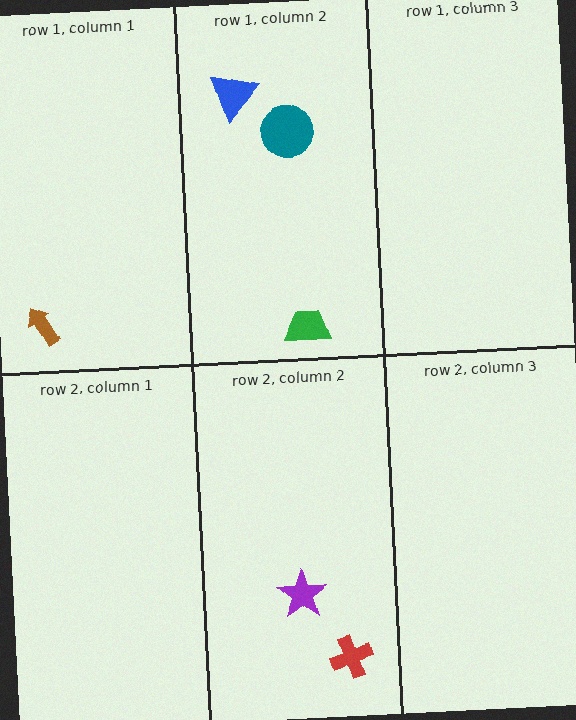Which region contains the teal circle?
The row 1, column 2 region.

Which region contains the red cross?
The row 2, column 2 region.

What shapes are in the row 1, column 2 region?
The teal circle, the blue triangle, the green trapezoid.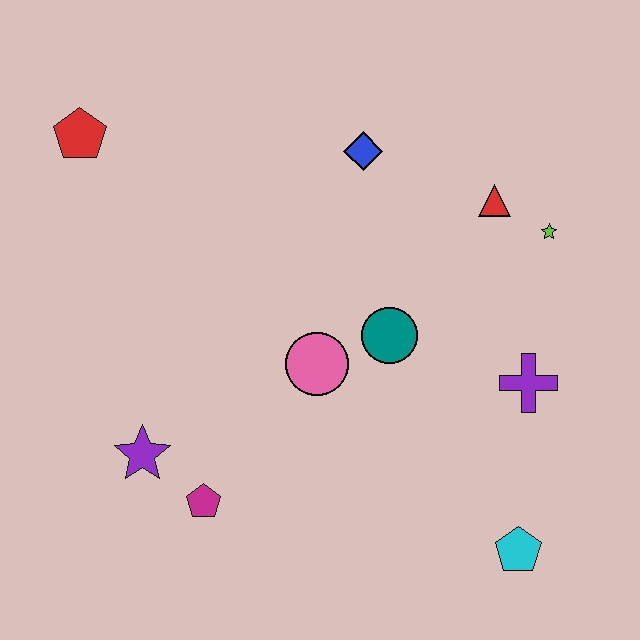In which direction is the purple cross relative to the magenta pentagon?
The purple cross is to the right of the magenta pentagon.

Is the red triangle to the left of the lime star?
Yes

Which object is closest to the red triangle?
The lime star is closest to the red triangle.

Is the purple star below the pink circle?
Yes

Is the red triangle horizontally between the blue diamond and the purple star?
No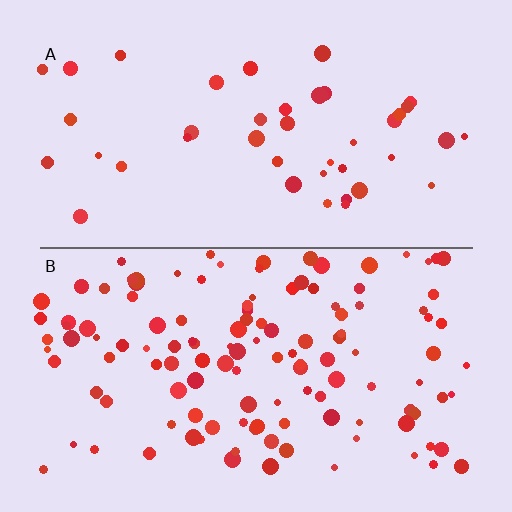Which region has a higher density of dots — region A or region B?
B (the bottom).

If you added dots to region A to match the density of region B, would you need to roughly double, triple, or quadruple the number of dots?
Approximately triple.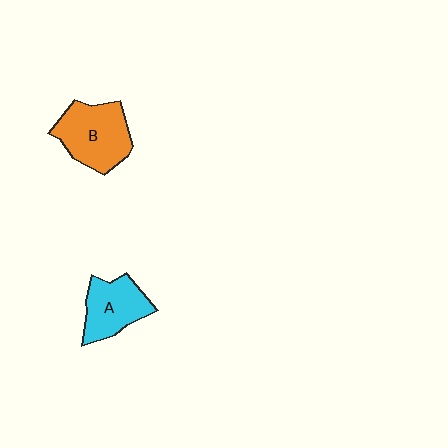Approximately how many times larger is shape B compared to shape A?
Approximately 1.3 times.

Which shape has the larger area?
Shape B (orange).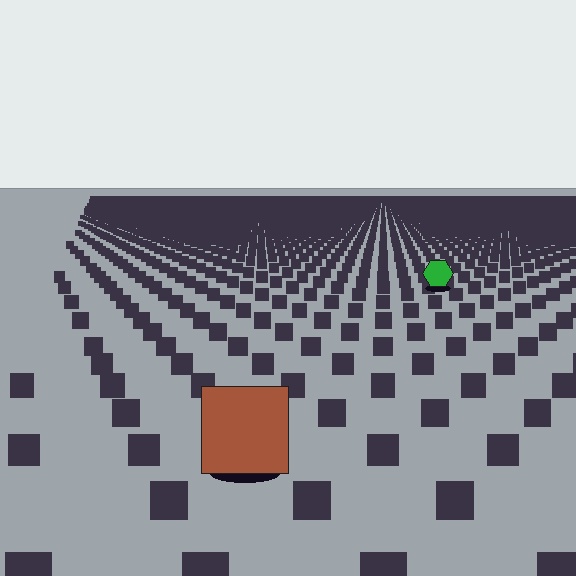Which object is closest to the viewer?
The brown square is closest. The texture marks near it are larger and more spread out.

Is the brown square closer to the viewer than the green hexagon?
Yes. The brown square is closer — you can tell from the texture gradient: the ground texture is coarser near it.